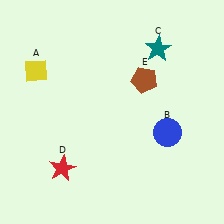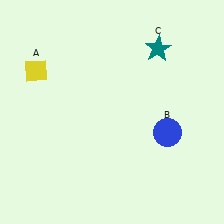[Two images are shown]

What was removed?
The red star (D), the brown pentagon (E) were removed in Image 2.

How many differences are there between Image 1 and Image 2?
There are 2 differences between the two images.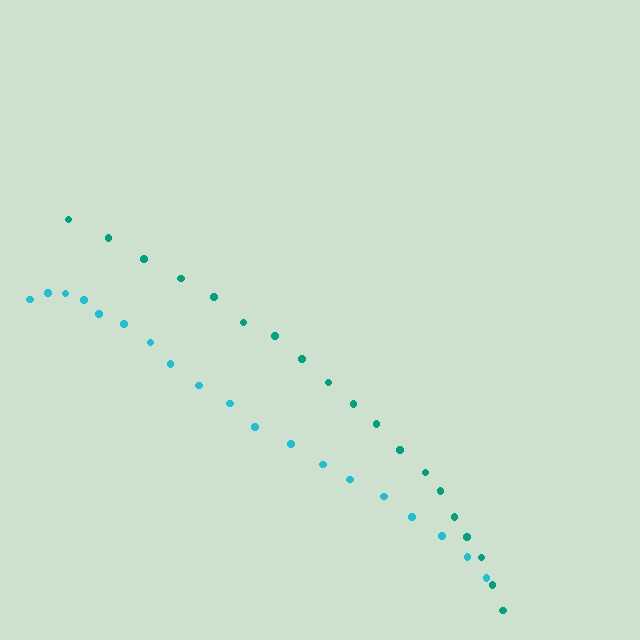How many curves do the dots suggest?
There are 2 distinct paths.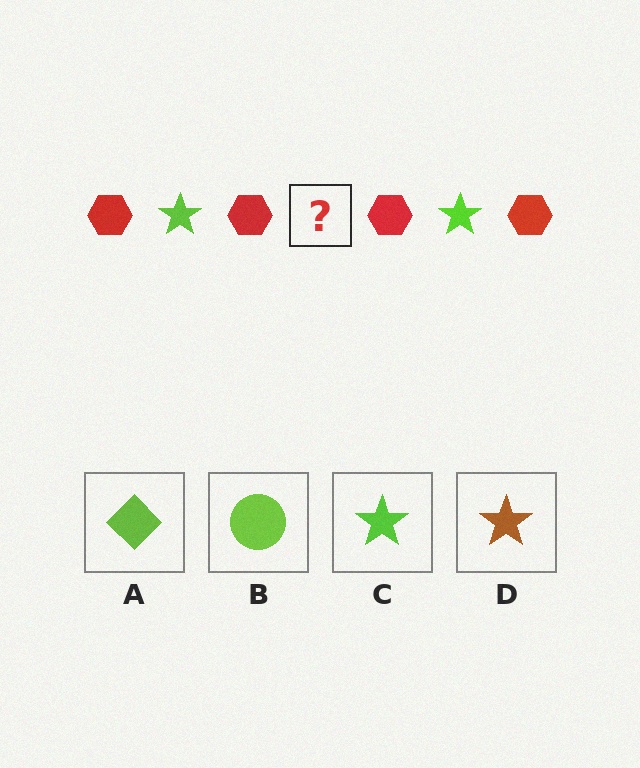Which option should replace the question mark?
Option C.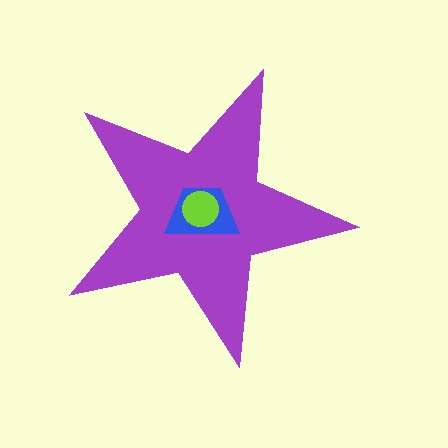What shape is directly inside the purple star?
The blue trapezoid.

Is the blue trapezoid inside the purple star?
Yes.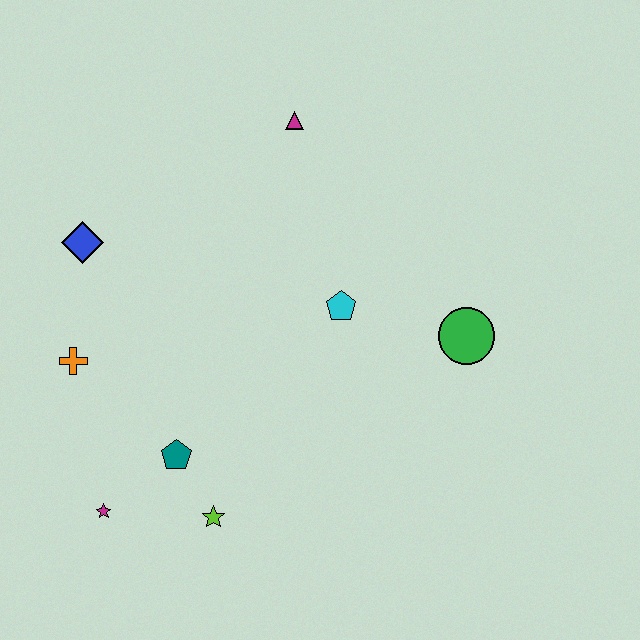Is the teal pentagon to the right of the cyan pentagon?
No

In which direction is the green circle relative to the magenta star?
The green circle is to the right of the magenta star.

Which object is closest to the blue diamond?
The orange cross is closest to the blue diamond.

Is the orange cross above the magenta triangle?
No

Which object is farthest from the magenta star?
The magenta triangle is farthest from the magenta star.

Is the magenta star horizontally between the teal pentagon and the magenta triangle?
No